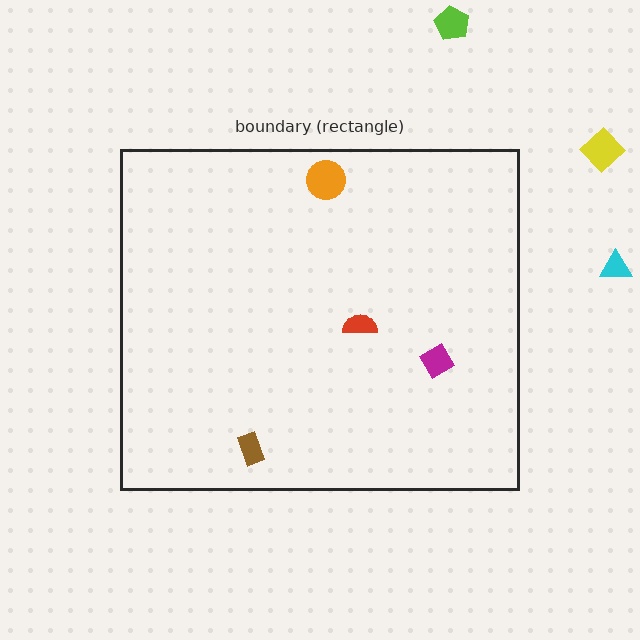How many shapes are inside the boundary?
4 inside, 3 outside.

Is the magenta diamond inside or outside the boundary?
Inside.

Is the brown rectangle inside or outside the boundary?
Inside.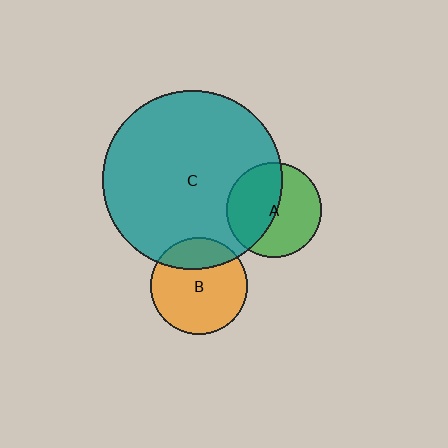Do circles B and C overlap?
Yes.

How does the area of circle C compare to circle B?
Approximately 3.4 times.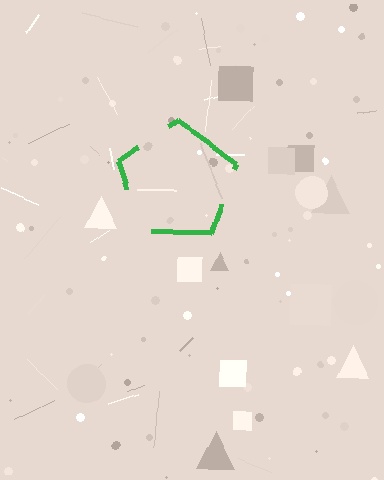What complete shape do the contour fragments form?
The contour fragments form a pentagon.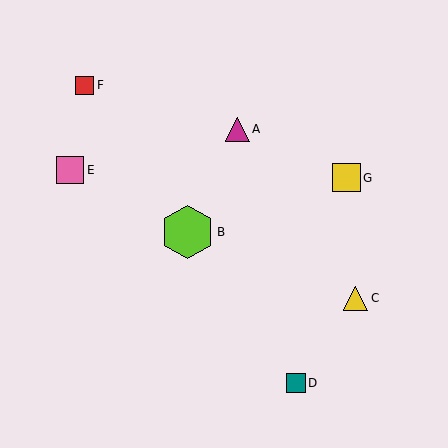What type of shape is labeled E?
Shape E is a pink square.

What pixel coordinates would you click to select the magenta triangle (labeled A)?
Click at (237, 129) to select the magenta triangle A.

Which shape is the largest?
The lime hexagon (labeled B) is the largest.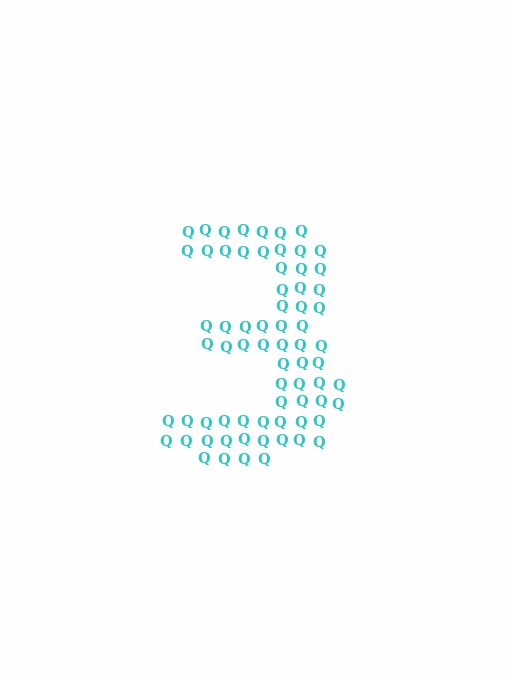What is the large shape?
The large shape is the digit 3.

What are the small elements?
The small elements are letter Q's.